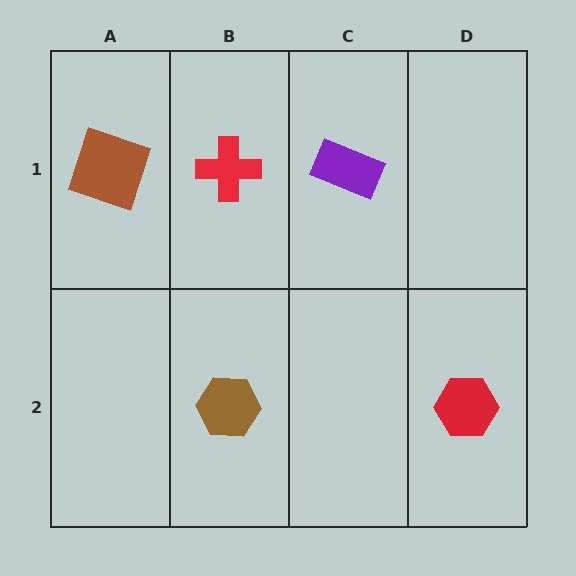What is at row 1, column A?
A brown square.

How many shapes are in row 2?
2 shapes.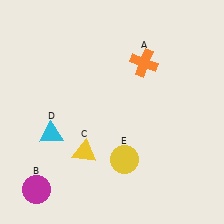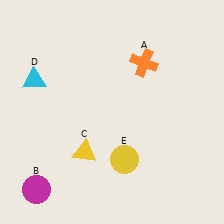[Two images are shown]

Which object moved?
The cyan triangle (D) moved up.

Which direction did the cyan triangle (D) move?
The cyan triangle (D) moved up.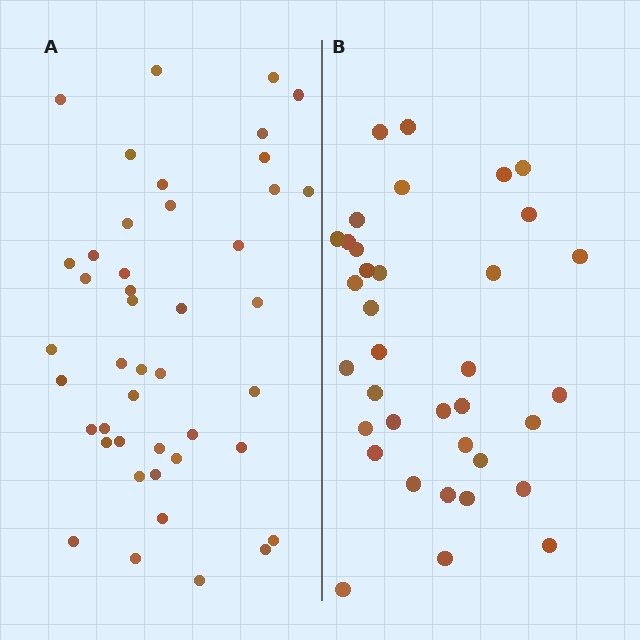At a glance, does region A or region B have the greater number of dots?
Region A (the left region) has more dots.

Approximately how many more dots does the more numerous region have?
Region A has roughly 8 or so more dots than region B.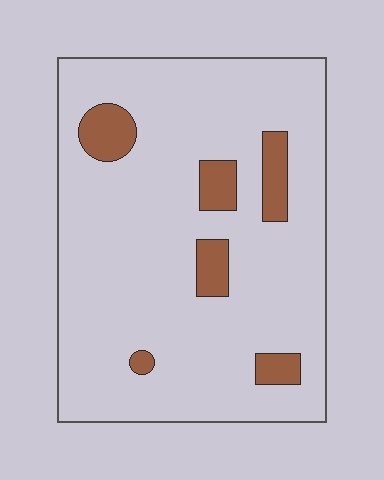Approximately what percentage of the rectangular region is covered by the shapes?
Approximately 10%.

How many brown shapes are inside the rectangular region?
6.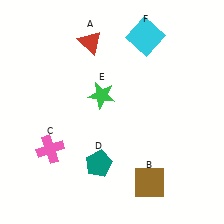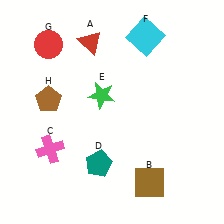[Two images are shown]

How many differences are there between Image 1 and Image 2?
There are 2 differences between the two images.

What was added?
A red circle (G), a brown pentagon (H) were added in Image 2.